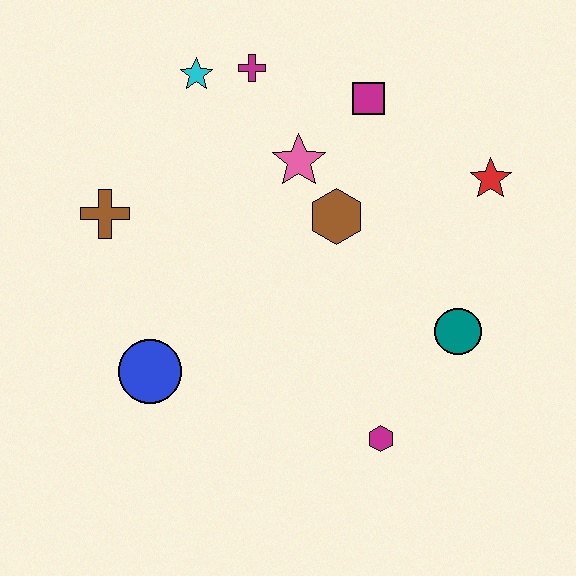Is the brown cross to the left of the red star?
Yes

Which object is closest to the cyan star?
The magenta cross is closest to the cyan star.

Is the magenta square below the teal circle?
No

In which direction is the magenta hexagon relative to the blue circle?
The magenta hexagon is to the right of the blue circle.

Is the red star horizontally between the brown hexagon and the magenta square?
No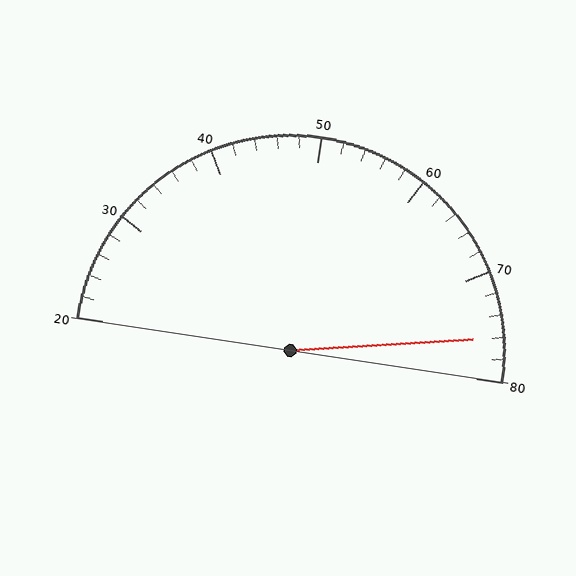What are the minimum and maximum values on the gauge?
The gauge ranges from 20 to 80.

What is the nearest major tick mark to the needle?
The nearest major tick mark is 80.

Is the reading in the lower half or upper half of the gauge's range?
The reading is in the upper half of the range (20 to 80).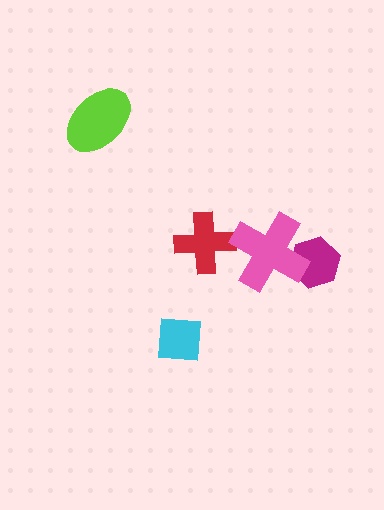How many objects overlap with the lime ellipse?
0 objects overlap with the lime ellipse.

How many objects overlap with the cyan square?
0 objects overlap with the cyan square.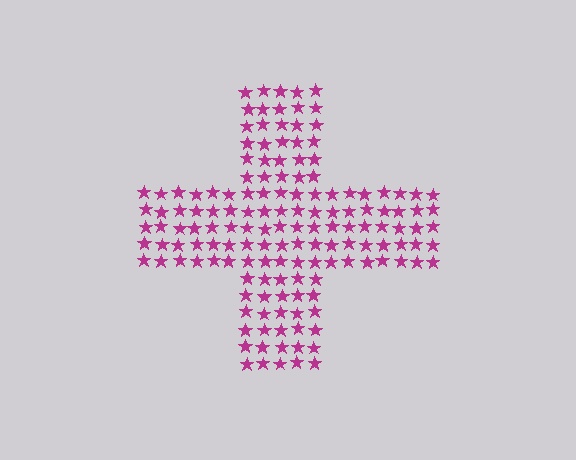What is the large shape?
The large shape is a cross.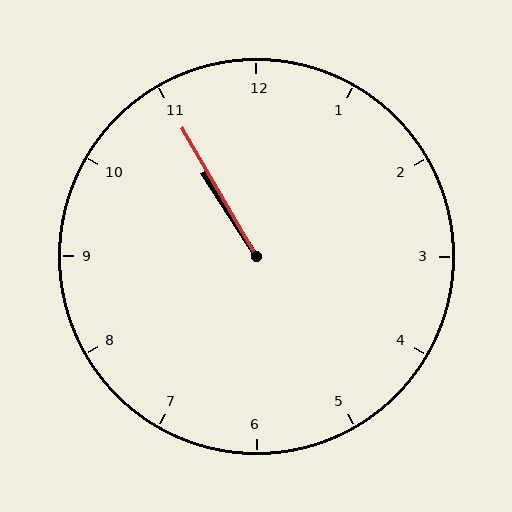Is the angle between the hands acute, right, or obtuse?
It is acute.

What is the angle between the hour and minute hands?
Approximately 2 degrees.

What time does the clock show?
10:55.